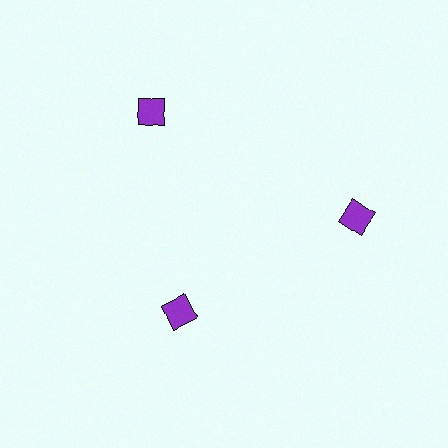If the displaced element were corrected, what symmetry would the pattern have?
It would have 3-fold rotational symmetry — the pattern would map onto itself every 120 degrees.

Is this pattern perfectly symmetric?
No. The 3 purple diamonds are arranged in a ring, but one element near the 7 o'clock position is pulled inward toward the center, breaking the 3-fold rotational symmetry.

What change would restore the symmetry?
The symmetry would be restored by moving it outward, back onto the ring so that all 3 diamonds sit at equal angles and equal distance from the center.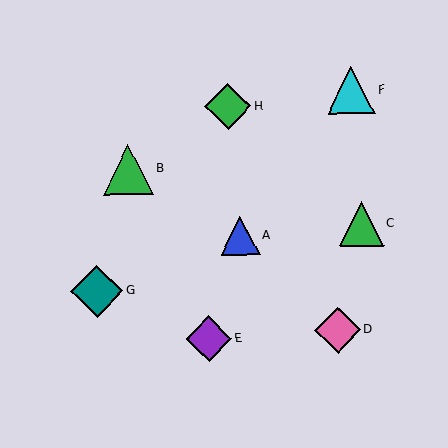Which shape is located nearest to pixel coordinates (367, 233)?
The green triangle (labeled C) at (361, 224) is nearest to that location.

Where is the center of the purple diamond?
The center of the purple diamond is at (209, 339).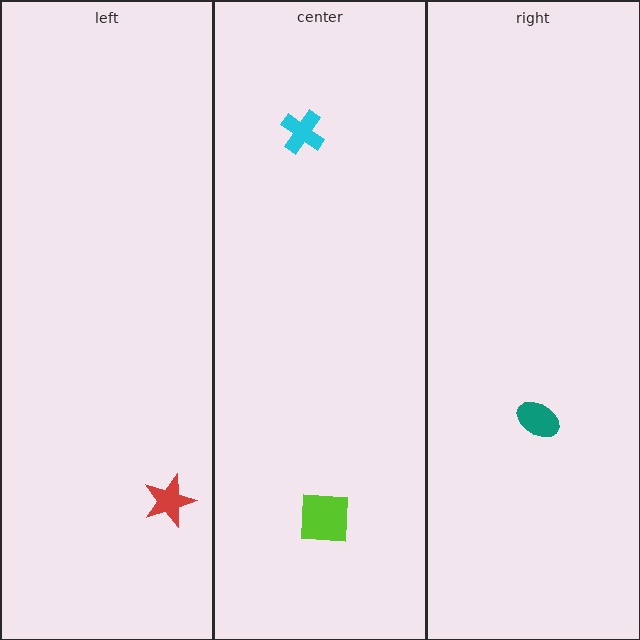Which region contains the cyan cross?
The center region.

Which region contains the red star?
The left region.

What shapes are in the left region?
The red star.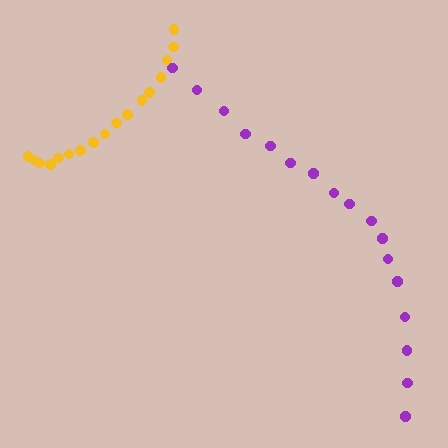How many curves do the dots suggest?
There are 2 distinct paths.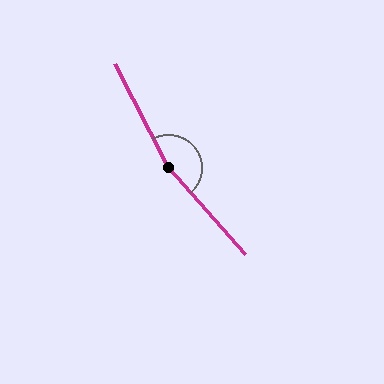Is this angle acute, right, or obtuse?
It is obtuse.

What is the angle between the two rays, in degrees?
Approximately 166 degrees.